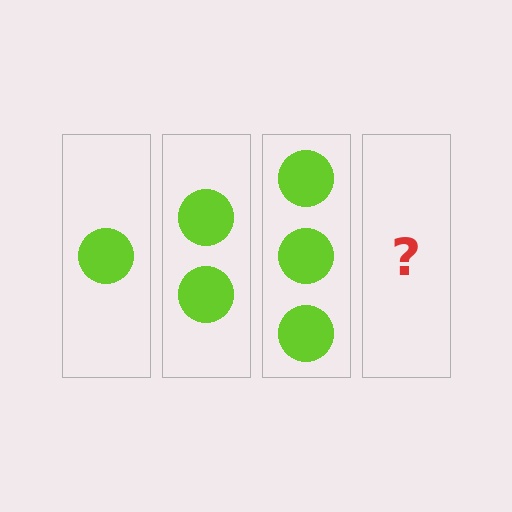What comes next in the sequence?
The next element should be 4 circles.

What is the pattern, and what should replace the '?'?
The pattern is that each step adds one more circle. The '?' should be 4 circles.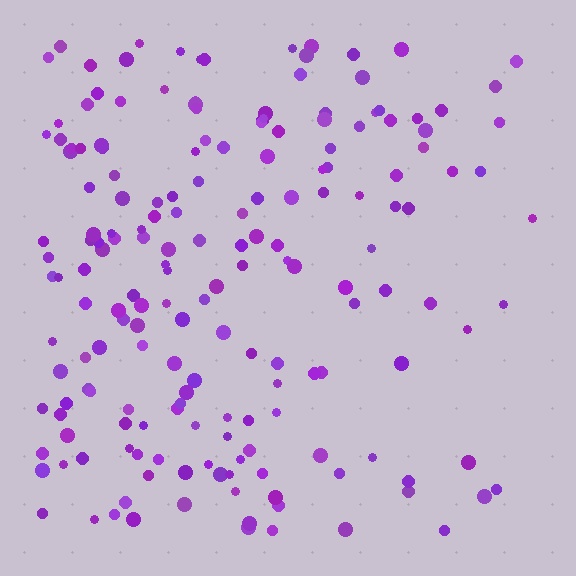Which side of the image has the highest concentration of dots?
The left.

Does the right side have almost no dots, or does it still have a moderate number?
Still a moderate number, just noticeably fewer than the left.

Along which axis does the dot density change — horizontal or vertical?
Horizontal.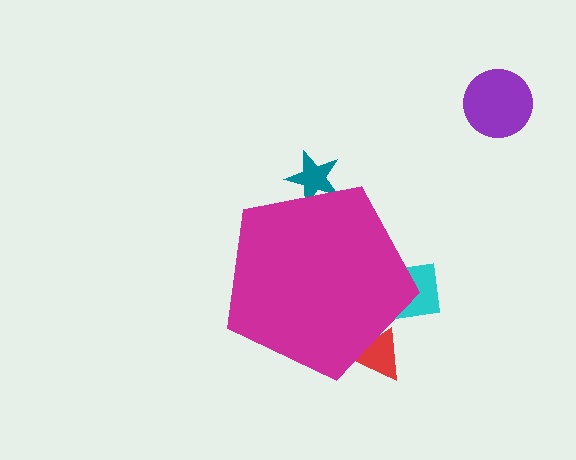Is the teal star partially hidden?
Yes, the teal star is partially hidden behind the magenta pentagon.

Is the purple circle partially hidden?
No, the purple circle is fully visible.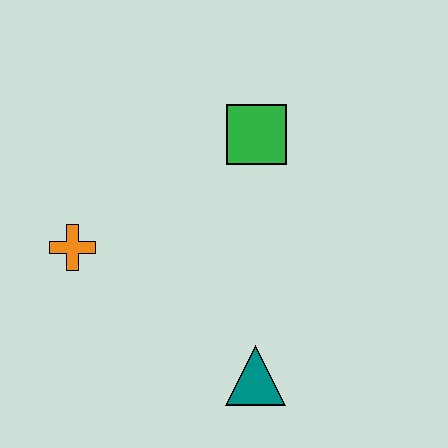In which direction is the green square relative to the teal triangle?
The green square is above the teal triangle.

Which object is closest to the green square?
The orange cross is closest to the green square.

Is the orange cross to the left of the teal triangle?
Yes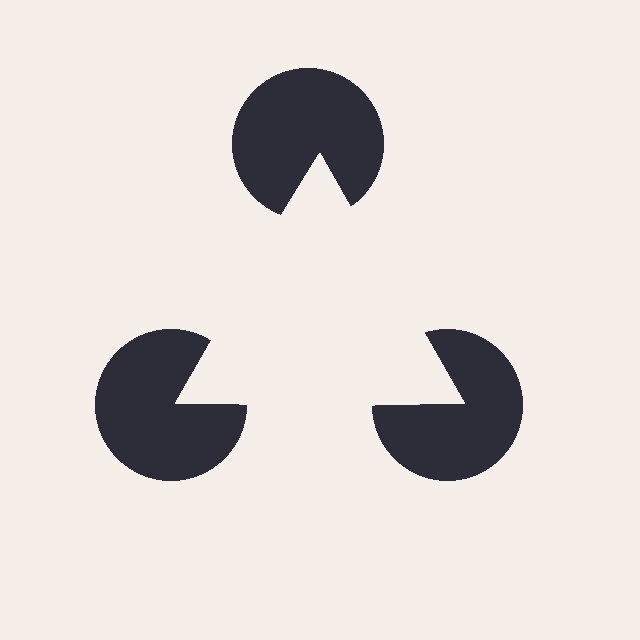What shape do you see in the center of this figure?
An illusory triangle — its edges are inferred from the aligned wedge cuts in the pac-man discs, not physically drawn.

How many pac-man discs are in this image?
There are 3 — one at each vertex of the illusory triangle.